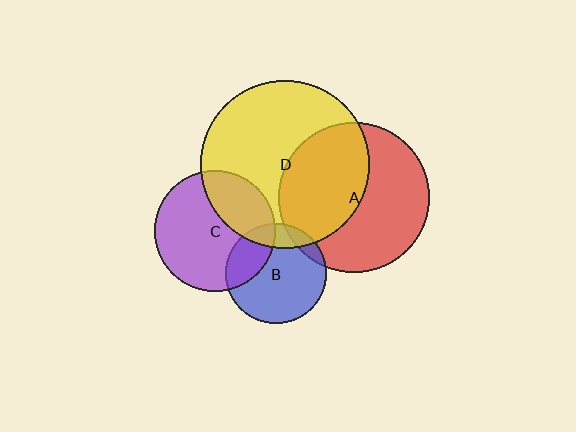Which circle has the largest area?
Circle D (yellow).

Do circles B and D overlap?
Yes.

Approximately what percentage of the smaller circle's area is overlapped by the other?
Approximately 15%.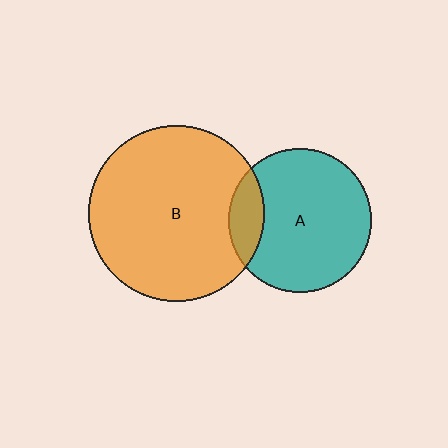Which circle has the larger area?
Circle B (orange).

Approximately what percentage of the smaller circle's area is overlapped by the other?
Approximately 15%.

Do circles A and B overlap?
Yes.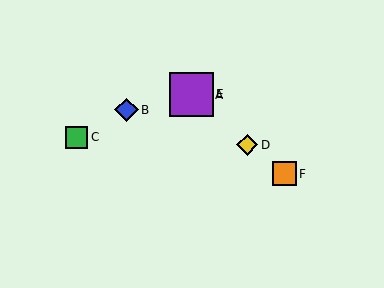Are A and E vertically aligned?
Yes, both are at x≈192.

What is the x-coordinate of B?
Object B is at x≈127.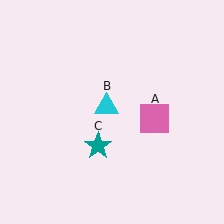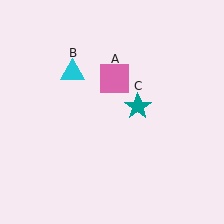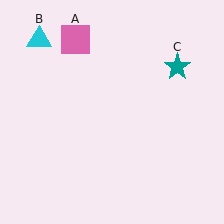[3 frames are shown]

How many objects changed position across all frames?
3 objects changed position: pink square (object A), cyan triangle (object B), teal star (object C).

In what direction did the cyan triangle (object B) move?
The cyan triangle (object B) moved up and to the left.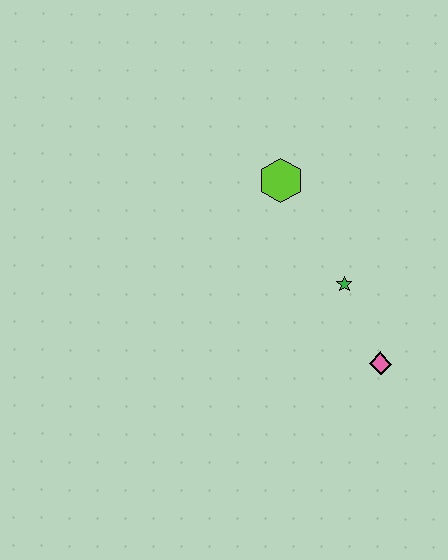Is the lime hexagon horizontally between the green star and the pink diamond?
No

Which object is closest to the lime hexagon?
The green star is closest to the lime hexagon.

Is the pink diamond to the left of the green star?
No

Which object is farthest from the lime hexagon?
The pink diamond is farthest from the lime hexagon.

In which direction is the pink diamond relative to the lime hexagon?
The pink diamond is below the lime hexagon.